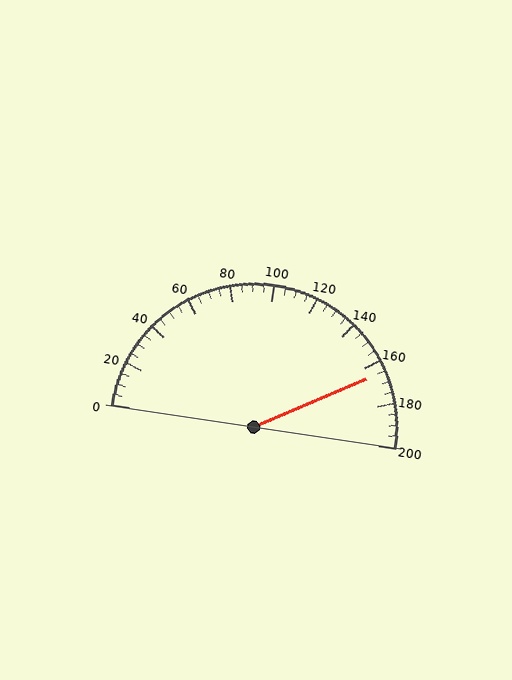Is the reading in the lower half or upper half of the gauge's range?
The reading is in the upper half of the range (0 to 200).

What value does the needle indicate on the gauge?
The needle indicates approximately 165.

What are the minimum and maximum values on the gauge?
The gauge ranges from 0 to 200.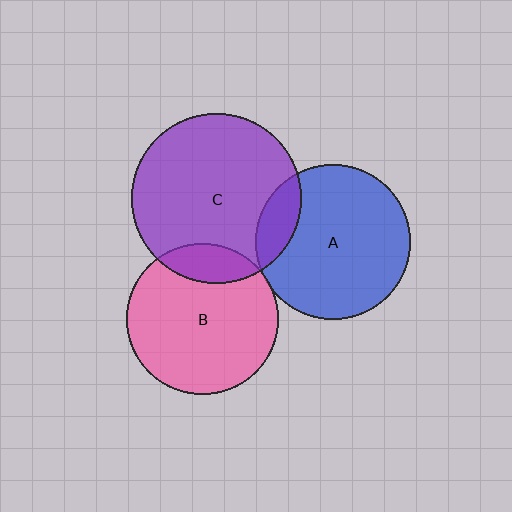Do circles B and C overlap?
Yes.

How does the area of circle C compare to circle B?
Approximately 1.3 times.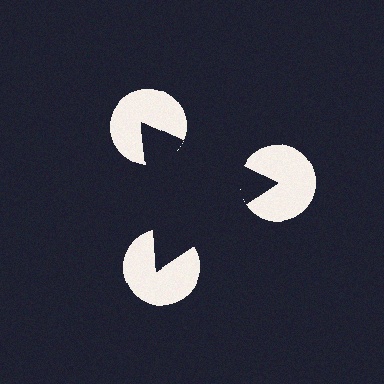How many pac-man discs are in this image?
There are 3 — one at each vertex of the illusory triangle.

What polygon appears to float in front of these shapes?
An illusory triangle — its edges are inferred from the aligned wedge cuts in the pac-man discs, not physically drawn.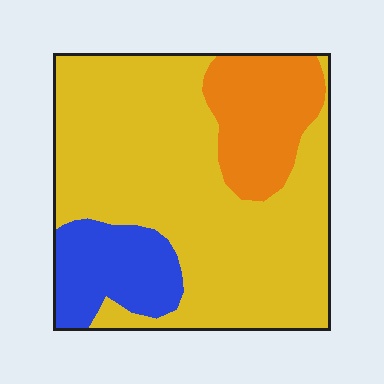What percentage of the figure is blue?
Blue takes up less than a sixth of the figure.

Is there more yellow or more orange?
Yellow.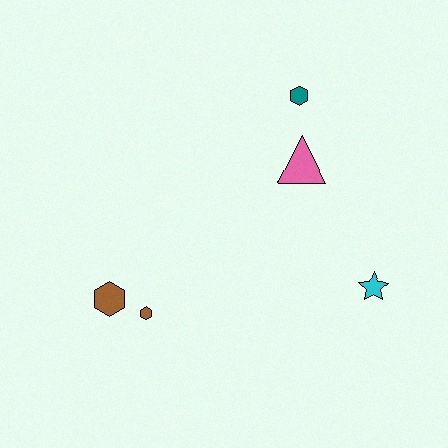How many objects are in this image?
There are 5 objects.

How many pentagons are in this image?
There are no pentagons.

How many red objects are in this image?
There are no red objects.